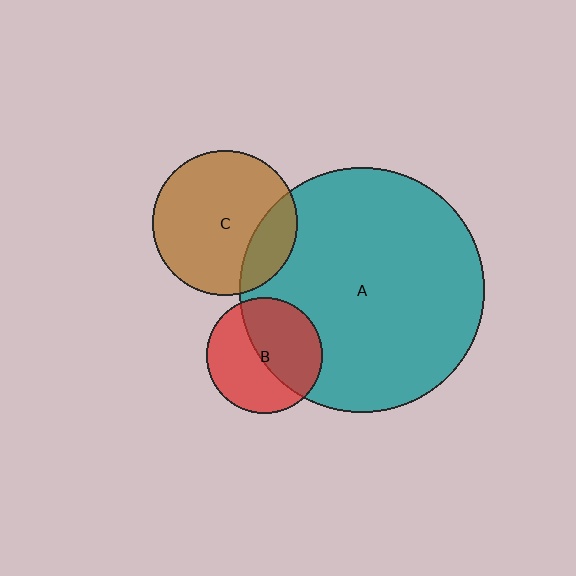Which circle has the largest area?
Circle A (teal).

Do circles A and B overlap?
Yes.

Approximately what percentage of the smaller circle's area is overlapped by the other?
Approximately 50%.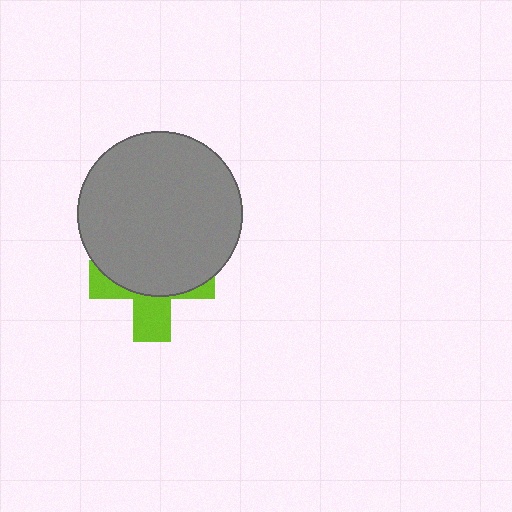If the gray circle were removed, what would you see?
You would see the complete lime cross.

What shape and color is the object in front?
The object in front is a gray circle.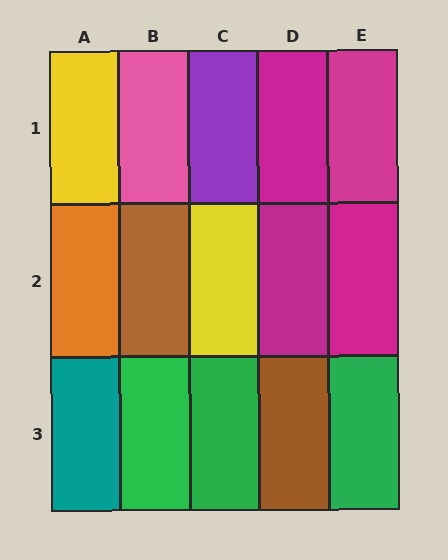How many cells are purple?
1 cell is purple.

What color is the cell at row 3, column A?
Teal.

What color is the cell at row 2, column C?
Yellow.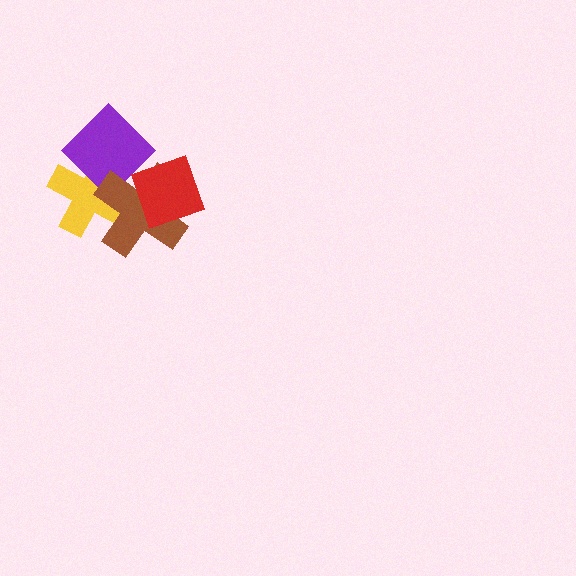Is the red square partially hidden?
No, no other shape covers it.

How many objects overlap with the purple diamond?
2 objects overlap with the purple diamond.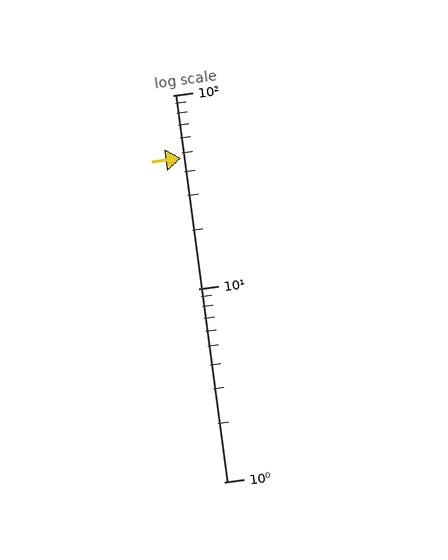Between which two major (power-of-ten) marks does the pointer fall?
The pointer is between 10 and 100.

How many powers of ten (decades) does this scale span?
The scale spans 2 decades, from 1 to 100.